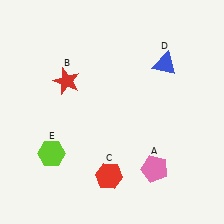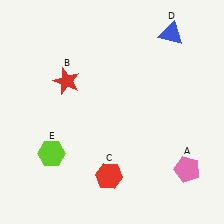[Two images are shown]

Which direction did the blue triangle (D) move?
The blue triangle (D) moved up.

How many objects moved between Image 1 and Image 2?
2 objects moved between the two images.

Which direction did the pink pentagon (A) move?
The pink pentagon (A) moved right.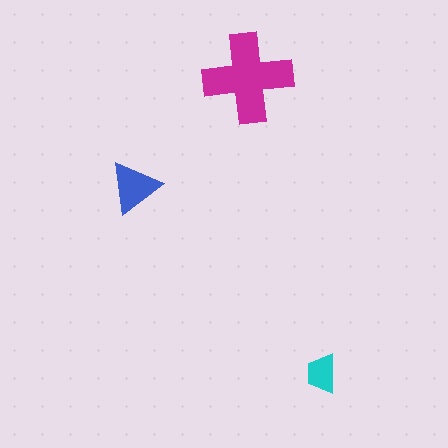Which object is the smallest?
The cyan trapezoid.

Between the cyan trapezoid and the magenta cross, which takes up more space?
The magenta cross.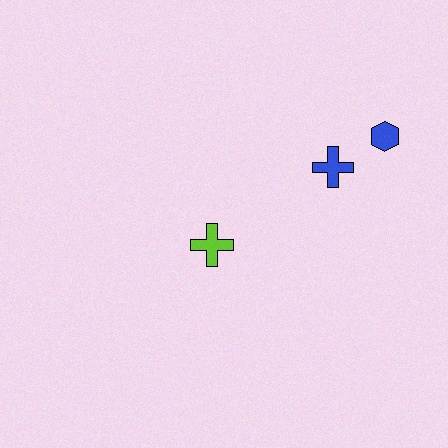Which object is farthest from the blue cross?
The lime cross is farthest from the blue cross.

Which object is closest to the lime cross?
The blue cross is closest to the lime cross.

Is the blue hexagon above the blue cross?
Yes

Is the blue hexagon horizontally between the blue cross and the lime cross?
No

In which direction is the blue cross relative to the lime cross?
The blue cross is to the right of the lime cross.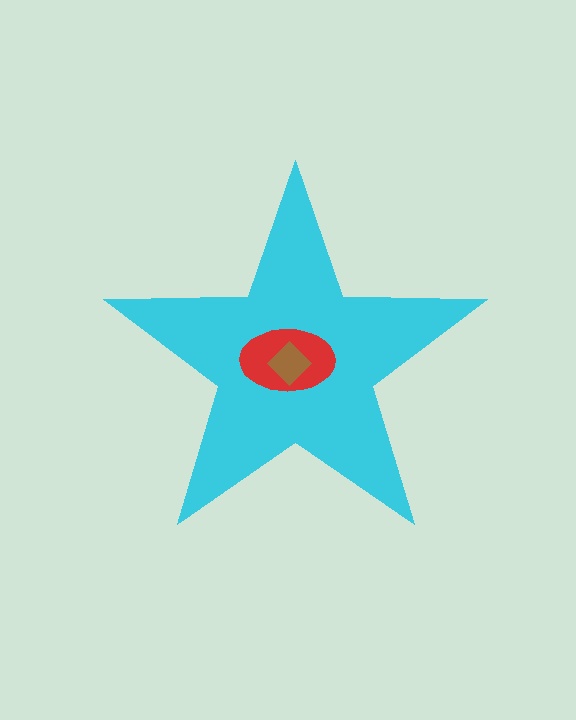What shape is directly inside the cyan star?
The red ellipse.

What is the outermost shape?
The cyan star.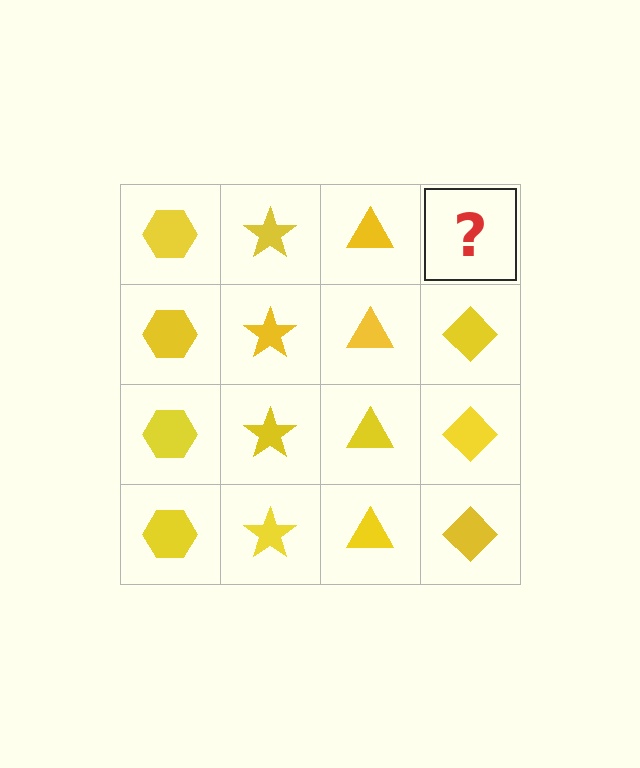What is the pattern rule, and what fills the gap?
The rule is that each column has a consistent shape. The gap should be filled with a yellow diamond.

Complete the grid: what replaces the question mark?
The question mark should be replaced with a yellow diamond.